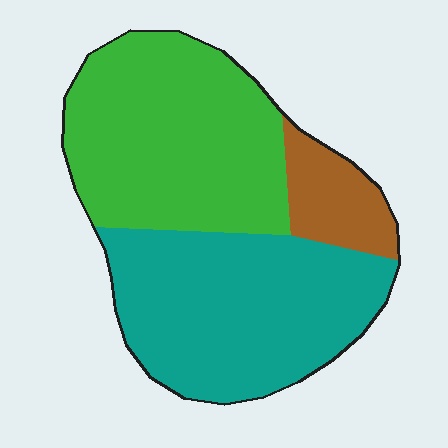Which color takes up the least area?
Brown, at roughly 10%.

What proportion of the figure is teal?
Teal takes up between a quarter and a half of the figure.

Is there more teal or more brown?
Teal.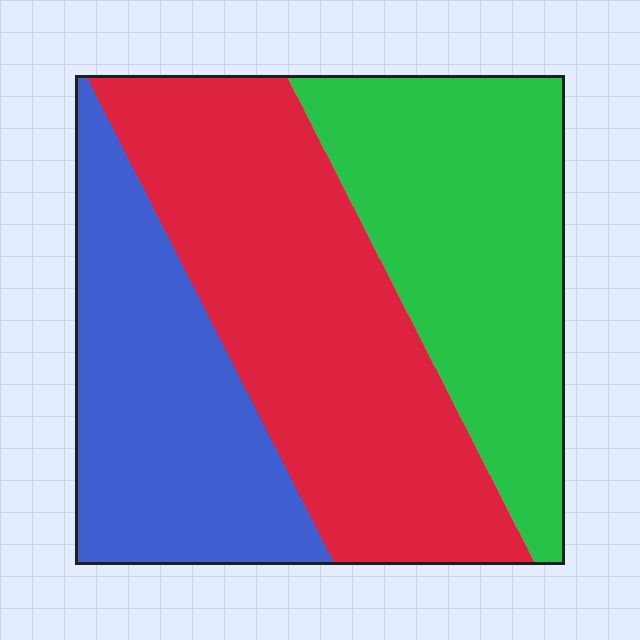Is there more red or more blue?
Red.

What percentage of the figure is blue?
Blue covers roughly 30% of the figure.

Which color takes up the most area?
Red, at roughly 40%.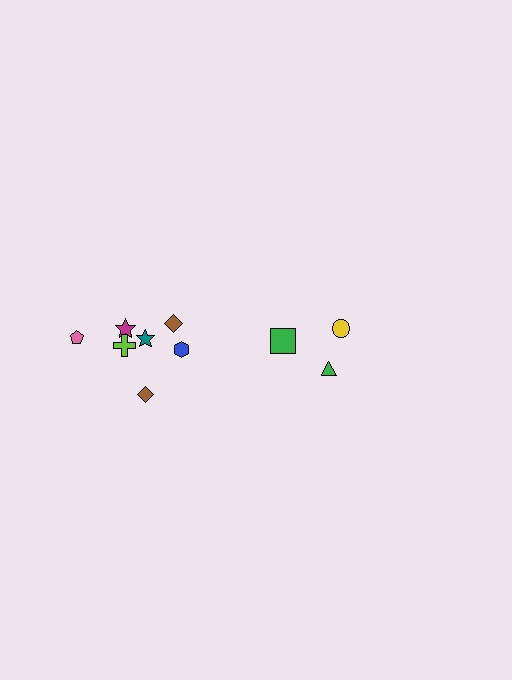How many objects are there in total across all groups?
There are 10 objects.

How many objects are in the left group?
There are 7 objects.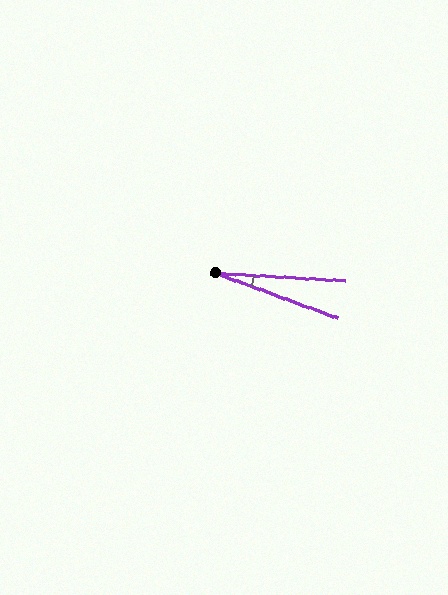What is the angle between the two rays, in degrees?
Approximately 17 degrees.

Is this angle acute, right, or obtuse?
It is acute.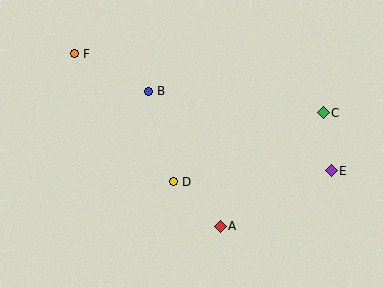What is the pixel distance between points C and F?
The distance between C and F is 256 pixels.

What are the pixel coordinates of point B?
Point B is at (148, 91).